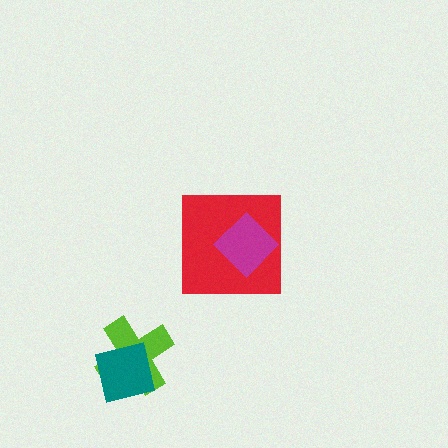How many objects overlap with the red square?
1 object overlaps with the red square.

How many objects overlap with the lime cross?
1 object overlaps with the lime cross.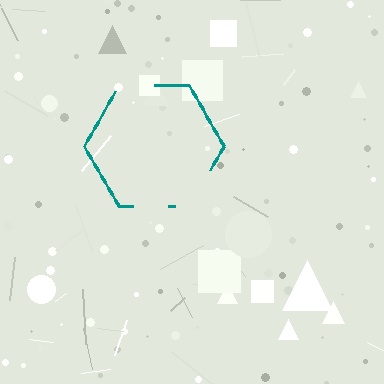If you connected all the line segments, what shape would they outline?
They would outline a hexagon.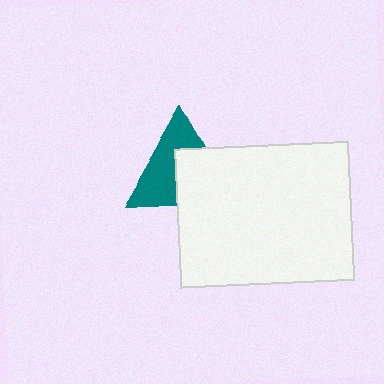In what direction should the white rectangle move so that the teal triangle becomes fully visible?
The white rectangle should move toward the lower-right. That is the shortest direction to clear the overlap and leave the teal triangle fully visible.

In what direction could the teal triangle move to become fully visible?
The teal triangle could move toward the upper-left. That would shift it out from behind the white rectangle entirely.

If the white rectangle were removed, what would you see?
You would see the complete teal triangle.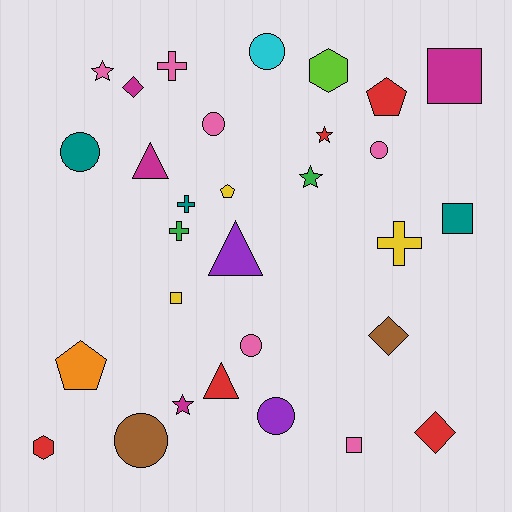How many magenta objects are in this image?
There are 4 magenta objects.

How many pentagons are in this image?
There are 3 pentagons.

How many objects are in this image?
There are 30 objects.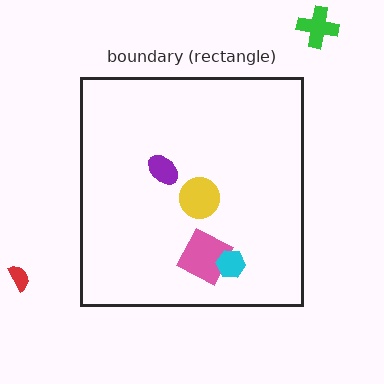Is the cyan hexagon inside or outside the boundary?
Inside.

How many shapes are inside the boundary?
4 inside, 2 outside.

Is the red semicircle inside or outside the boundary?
Outside.